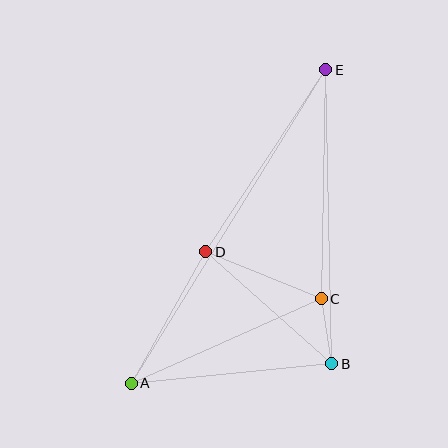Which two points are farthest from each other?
Points A and E are farthest from each other.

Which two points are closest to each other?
Points B and C are closest to each other.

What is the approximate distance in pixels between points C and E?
The distance between C and E is approximately 229 pixels.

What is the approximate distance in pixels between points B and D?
The distance between B and D is approximately 169 pixels.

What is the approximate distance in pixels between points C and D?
The distance between C and D is approximately 125 pixels.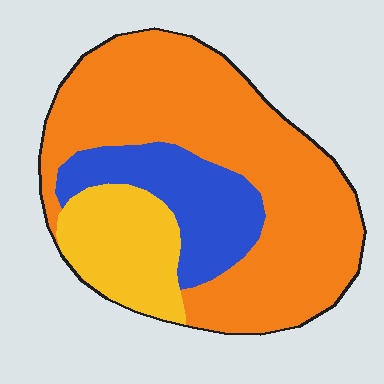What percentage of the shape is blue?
Blue takes up less than a quarter of the shape.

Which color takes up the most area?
Orange, at roughly 65%.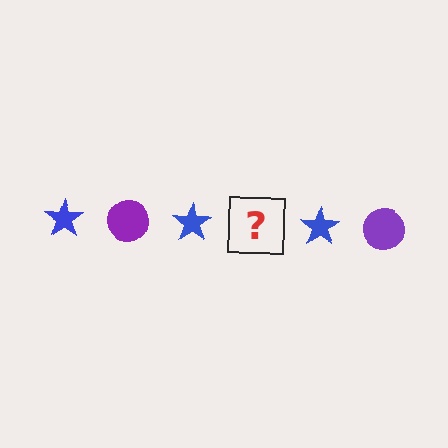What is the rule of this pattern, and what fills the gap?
The rule is that the pattern alternates between blue star and purple circle. The gap should be filled with a purple circle.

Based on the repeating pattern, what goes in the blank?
The blank should be a purple circle.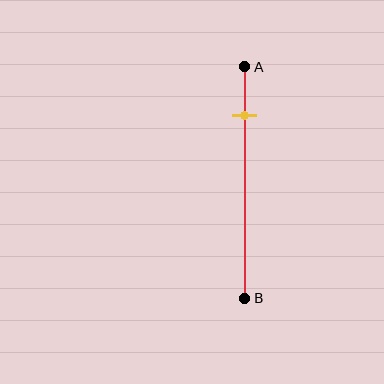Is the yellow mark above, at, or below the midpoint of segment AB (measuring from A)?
The yellow mark is above the midpoint of segment AB.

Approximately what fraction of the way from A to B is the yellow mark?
The yellow mark is approximately 20% of the way from A to B.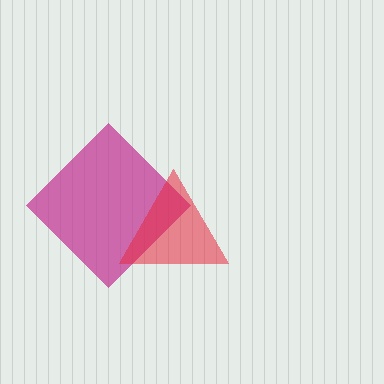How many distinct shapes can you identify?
There are 2 distinct shapes: a magenta diamond, a red triangle.